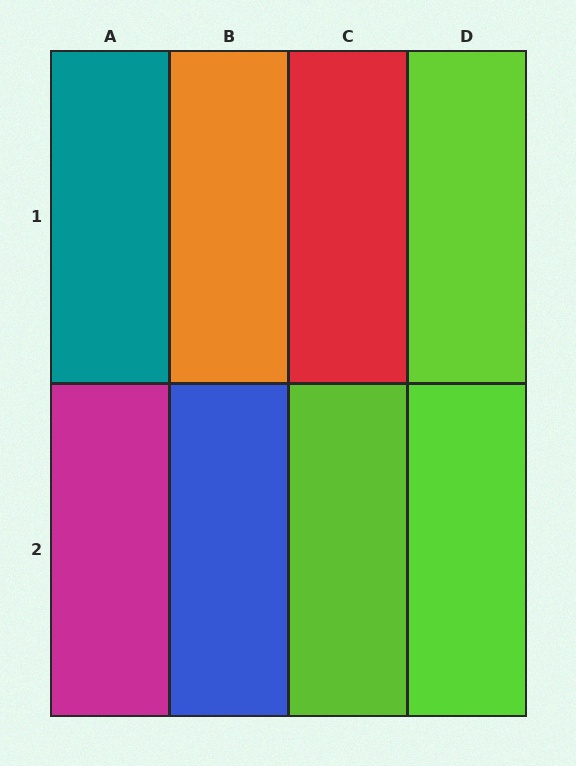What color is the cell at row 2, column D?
Lime.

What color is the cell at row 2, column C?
Lime.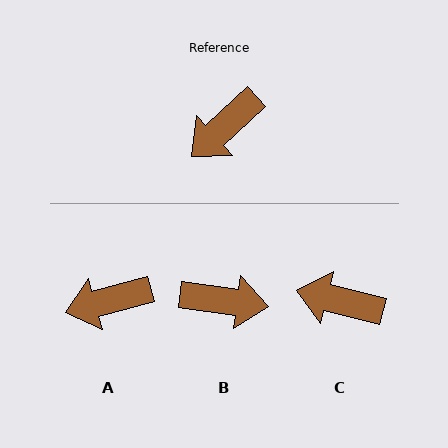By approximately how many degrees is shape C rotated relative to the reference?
Approximately 56 degrees clockwise.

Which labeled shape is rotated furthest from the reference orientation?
B, about 130 degrees away.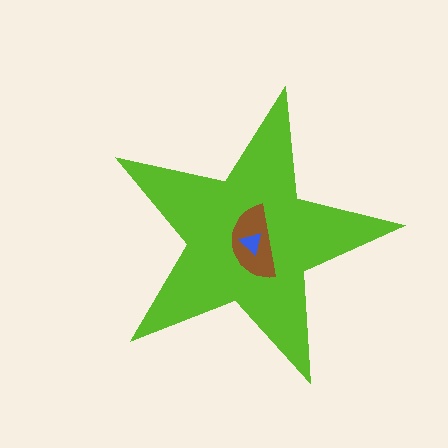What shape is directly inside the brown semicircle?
The blue triangle.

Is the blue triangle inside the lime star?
Yes.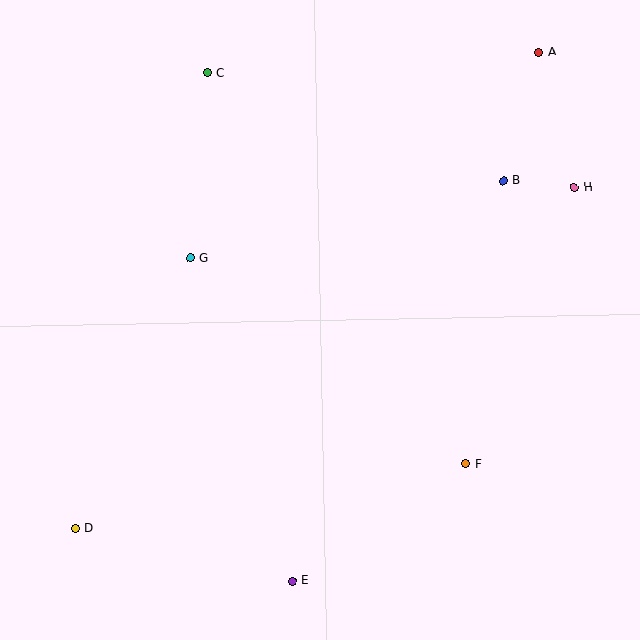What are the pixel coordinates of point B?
Point B is at (504, 181).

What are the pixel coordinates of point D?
Point D is at (75, 528).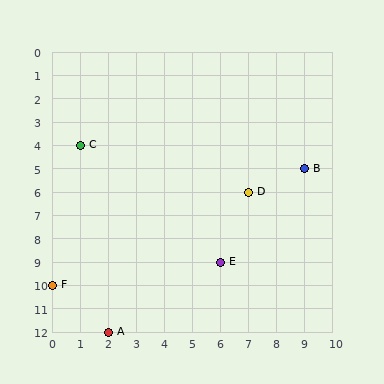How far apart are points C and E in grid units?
Points C and E are 5 columns and 5 rows apart (about 7.1 grid units diagonally).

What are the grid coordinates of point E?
Point E is at grid coordinates (6, 9).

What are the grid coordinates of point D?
Point D is at grid coordinates (7, 6).